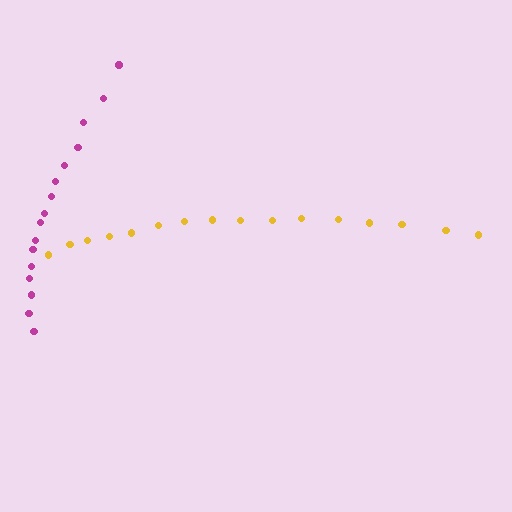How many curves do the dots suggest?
There are 2 distinct paths.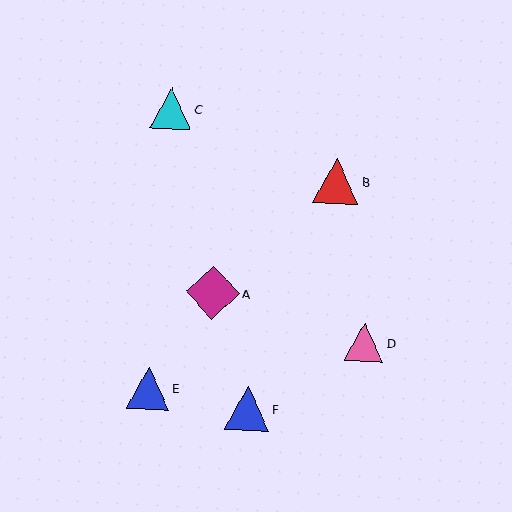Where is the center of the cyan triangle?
The center of the cyan triangle is at (171, 108).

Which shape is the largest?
The magenta diamond (labeled A) is the largest.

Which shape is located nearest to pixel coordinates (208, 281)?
The magenta diamond (labeled A) at (213, 293) is nearest to that location.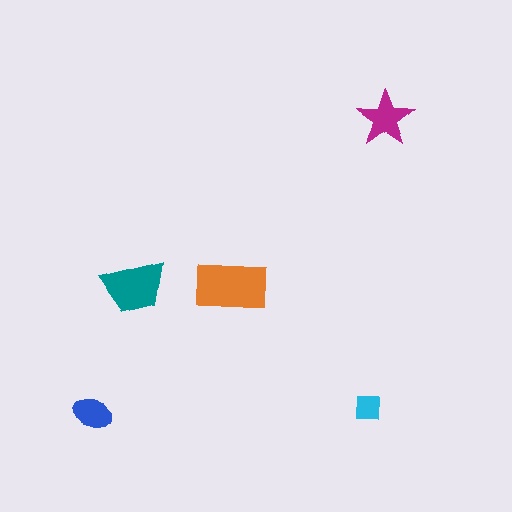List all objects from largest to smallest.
The orange rectangle, the teal trapezoid, the magenta star, the blue ellipse, the cyan square.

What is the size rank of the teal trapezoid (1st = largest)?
2nd.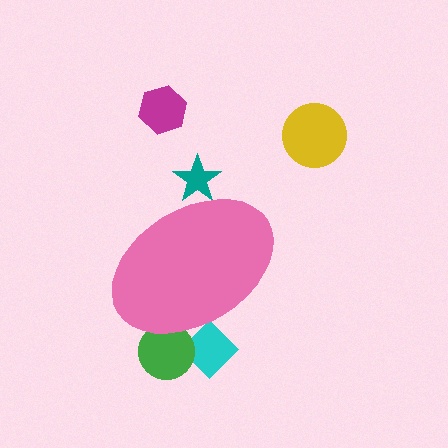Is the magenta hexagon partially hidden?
No, the magenta hexagon is fully visible.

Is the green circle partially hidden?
Yes, the green circle is partially hidden behind the pink ellipse.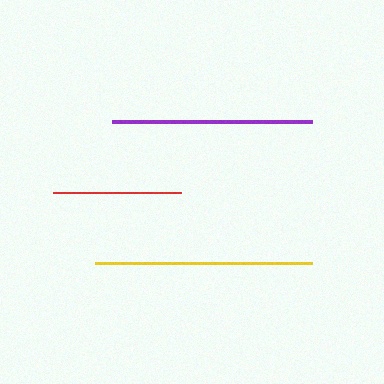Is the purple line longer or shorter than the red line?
The purple line is longer than the red line.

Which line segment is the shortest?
The red line is the shortest at approximately 128 pixels.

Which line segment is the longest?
The yellow line is the longest at approximately 217 pixels.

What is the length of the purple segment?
The purple segment is approximately 200 pixels long.